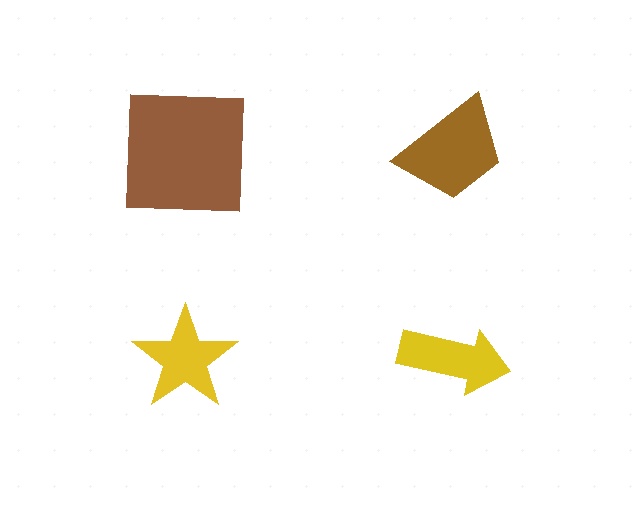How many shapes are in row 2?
2 shapes.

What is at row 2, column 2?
A yellow arrow.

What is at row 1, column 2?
A brown trapezoid.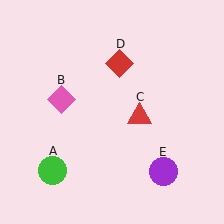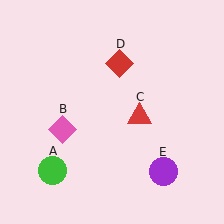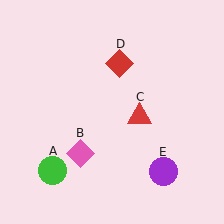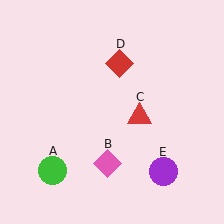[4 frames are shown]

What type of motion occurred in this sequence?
The pink diamond (object B) rotated counterclockwise around the center of the scene.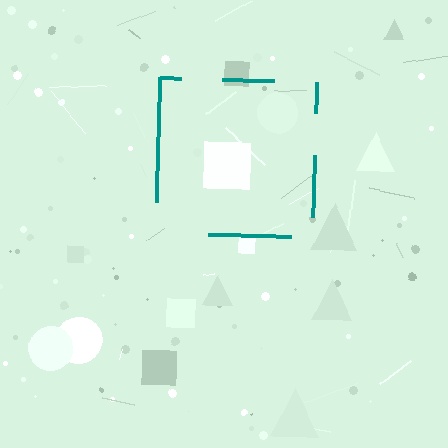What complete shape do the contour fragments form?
The contour fragments form a square.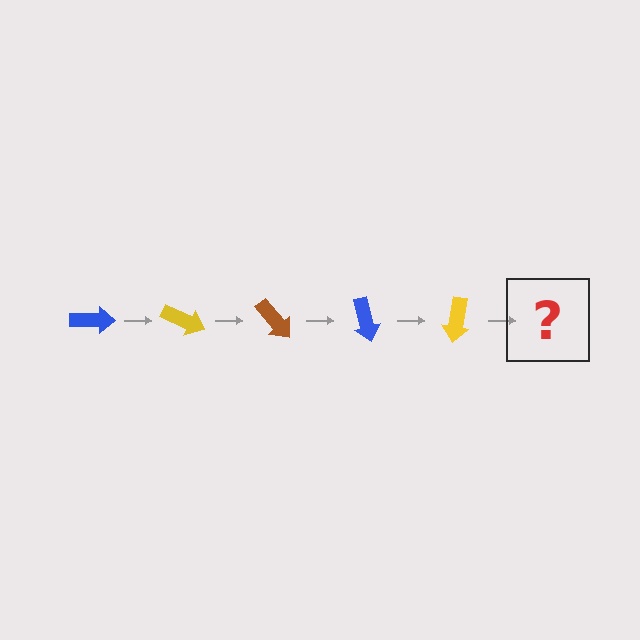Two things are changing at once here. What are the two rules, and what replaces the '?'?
The two rules are that it rotates 25 degrees each step and the color cycles through blue, yellow, and brown. The '?' should be a brown arrow, rotated 125 degrees from the start.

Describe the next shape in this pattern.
It should be a brown arrow, rotated 125 degrees from the start.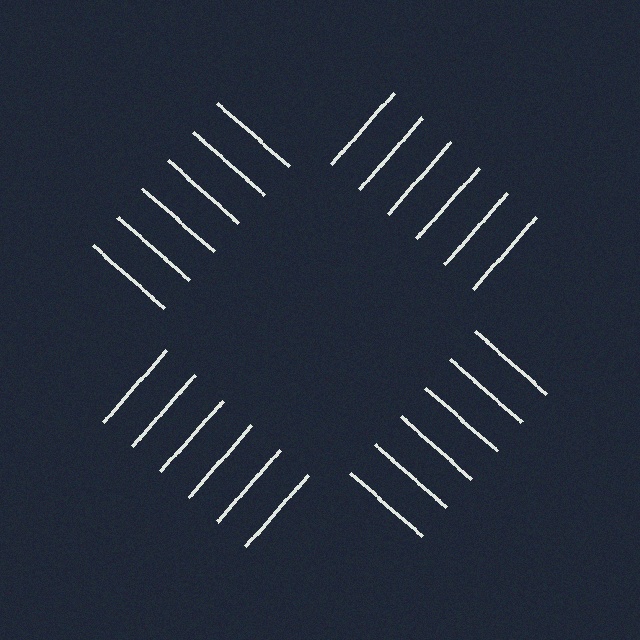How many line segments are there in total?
24 — 6 along each of the 4 edges.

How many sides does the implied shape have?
4 sides — the line-ends trace a square.